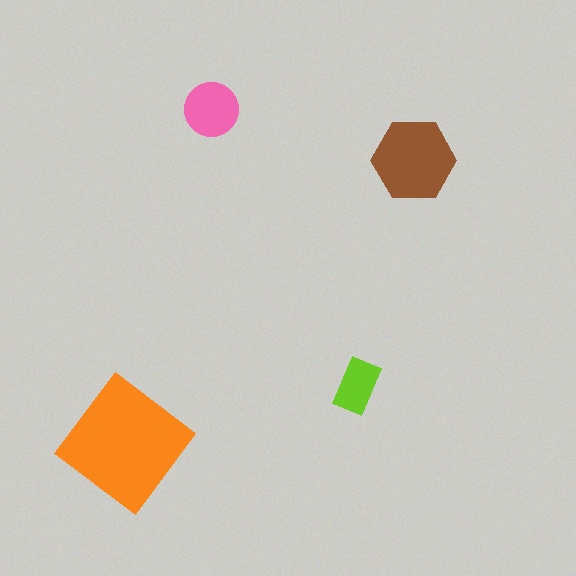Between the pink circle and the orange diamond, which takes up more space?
The orange diamond.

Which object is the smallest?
The lime rectangle.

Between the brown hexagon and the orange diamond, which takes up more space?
The orange diamond.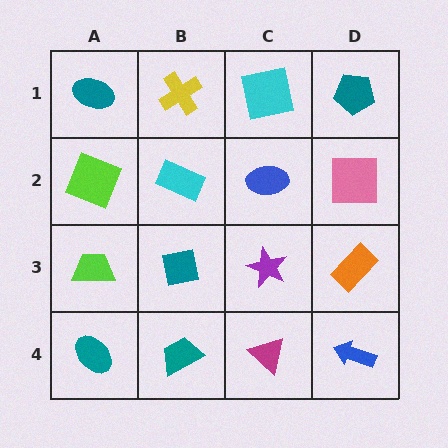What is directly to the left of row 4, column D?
A magenta triangle.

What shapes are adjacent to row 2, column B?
A yellow cross (row 1, column B), a teal square (row 3, column B), a lime square (row 2, column A), a blue ellipse (row 2, column C).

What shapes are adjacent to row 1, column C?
A blue ellipse (row 2, column C), a yellow cross (row 1, column B), a teal pentagon (row 1, column D).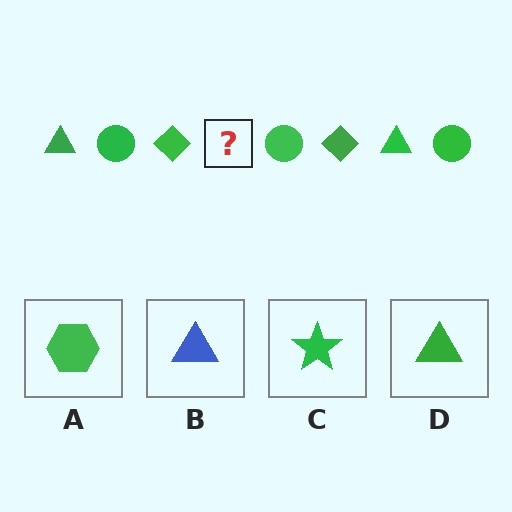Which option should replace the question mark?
Option D.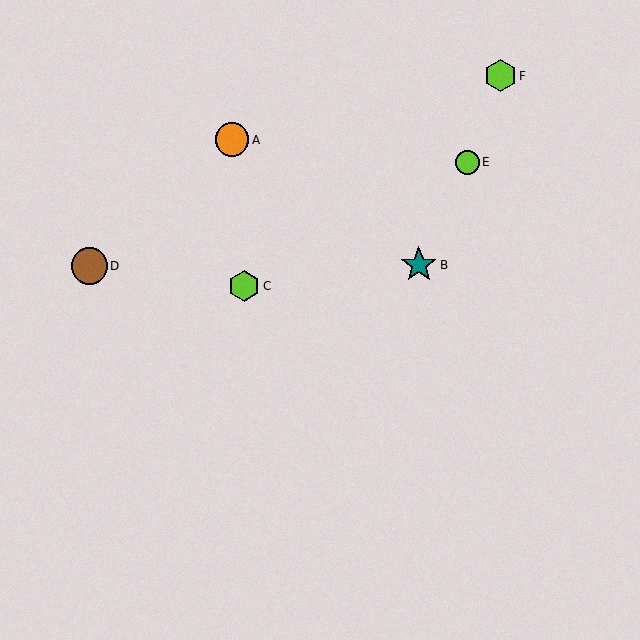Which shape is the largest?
The brown circle (labeled D) is the largest.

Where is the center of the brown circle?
The center of the brown circle is at (89, 266).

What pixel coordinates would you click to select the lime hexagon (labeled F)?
Click at (500, 76) to select the lime hexagon F.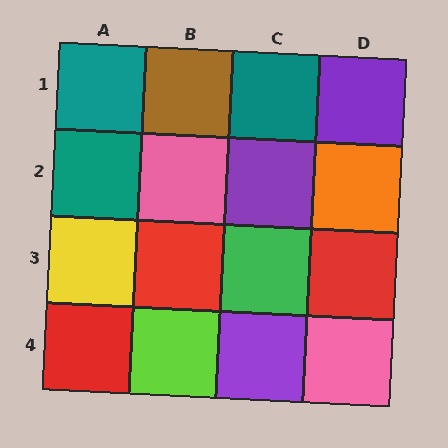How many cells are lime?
1 cell is lime.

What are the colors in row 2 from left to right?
Teal, pink, purple, orange.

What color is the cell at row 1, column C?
Teal.